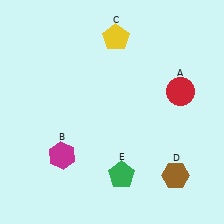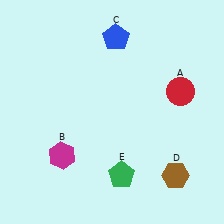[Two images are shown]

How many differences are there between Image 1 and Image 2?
There is 1 difference between the two images.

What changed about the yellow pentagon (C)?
In Image 1, C is yellow. In Image 2, it changed to blue.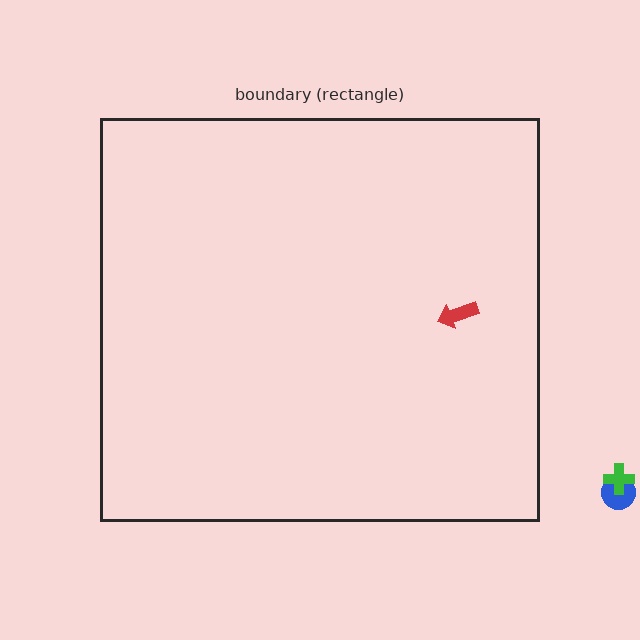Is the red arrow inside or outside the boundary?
Inside.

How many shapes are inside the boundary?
1 inside, 2 outside.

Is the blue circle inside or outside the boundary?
Outside.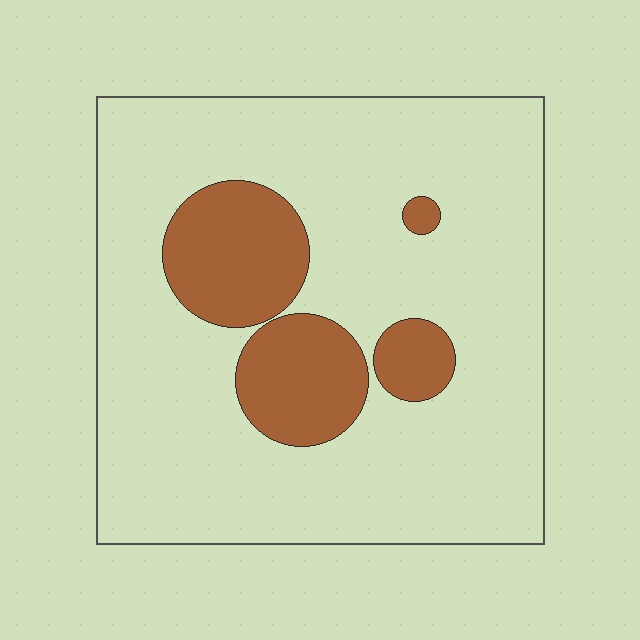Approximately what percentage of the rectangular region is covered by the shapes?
Approximately 20%.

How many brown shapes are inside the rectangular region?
4.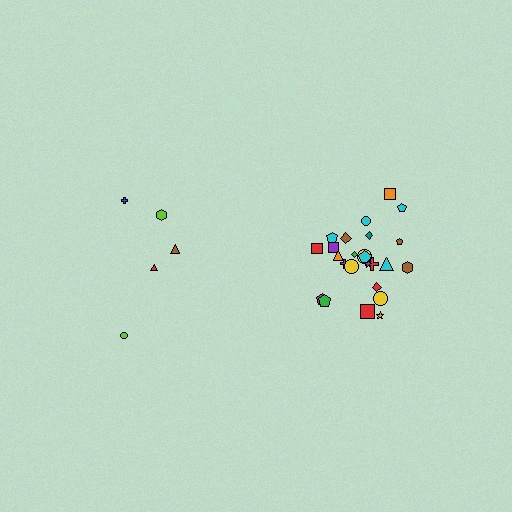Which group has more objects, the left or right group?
The right group.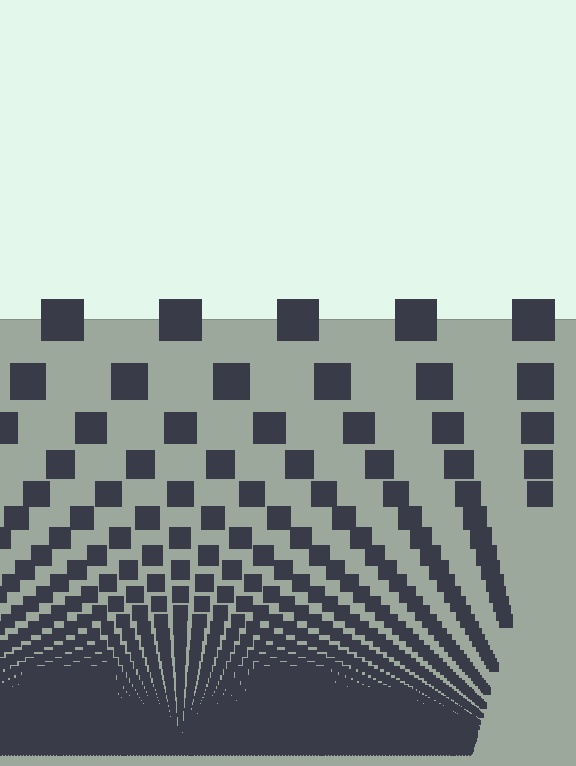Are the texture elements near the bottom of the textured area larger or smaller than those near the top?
Smaller. The gradient is inverted — elements near the bottom are smaller and denser.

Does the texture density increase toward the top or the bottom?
Density increases toward the bottom.